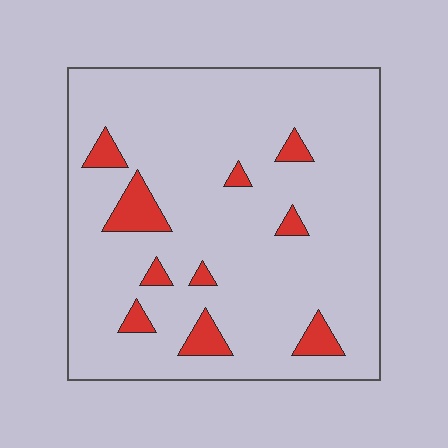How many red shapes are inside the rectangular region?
10.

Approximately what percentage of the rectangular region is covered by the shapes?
Approximately 10%.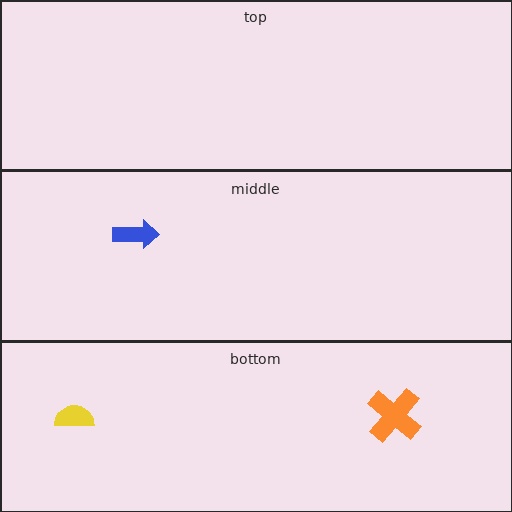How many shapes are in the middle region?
1.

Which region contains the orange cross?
The bottom region.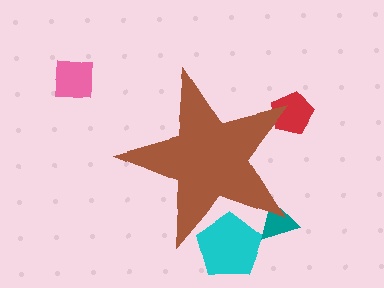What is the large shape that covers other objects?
A brown star.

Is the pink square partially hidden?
No, the pink square is fully visible.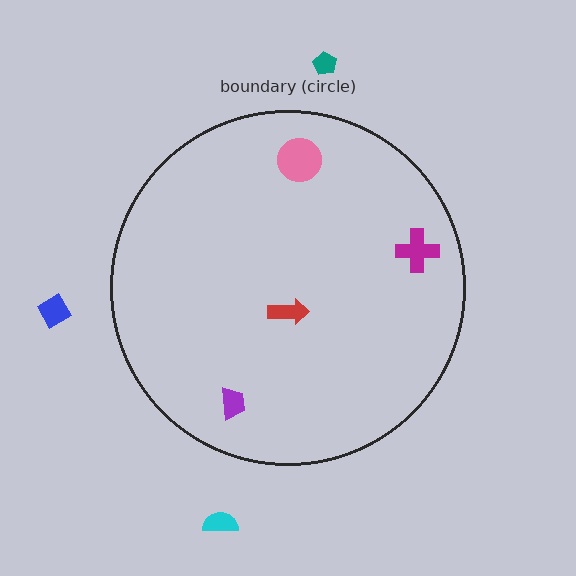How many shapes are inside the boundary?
4 inside, 3 outside.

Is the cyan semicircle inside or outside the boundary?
Outside.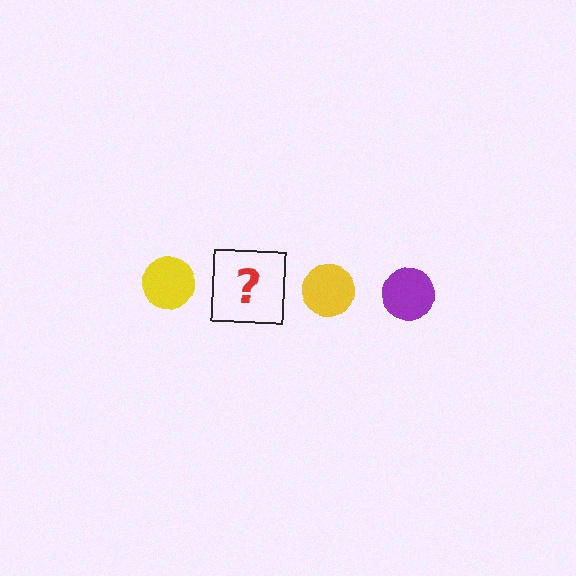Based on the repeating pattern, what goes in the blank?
The blank should be a purple circle.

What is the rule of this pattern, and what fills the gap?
The rule is that the pattern cycles through yellow, purple circles. The gap should be filled with a purple circle.